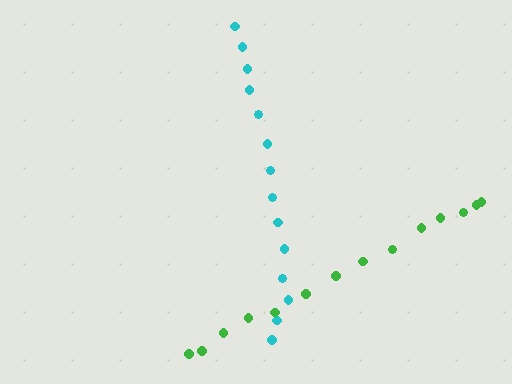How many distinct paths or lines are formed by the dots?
There are 2 distinct paths.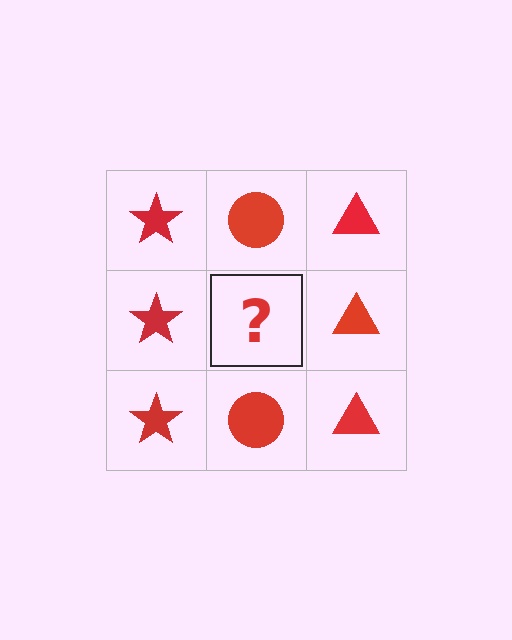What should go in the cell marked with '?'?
The missing cell should contain a red circle.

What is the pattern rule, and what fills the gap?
The rule is that each column has a consistent shape. The gap should be filled with a red circle.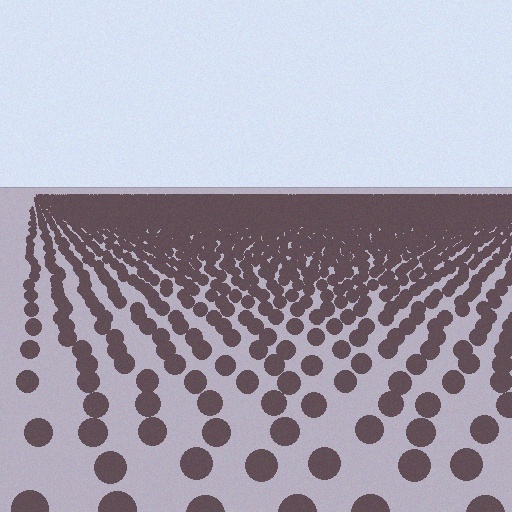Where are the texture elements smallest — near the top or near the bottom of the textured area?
Near the top.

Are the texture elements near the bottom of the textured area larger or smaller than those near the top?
Larger. Near the bottom, elements are closer to the viewer and appear at a bigger on-screen size.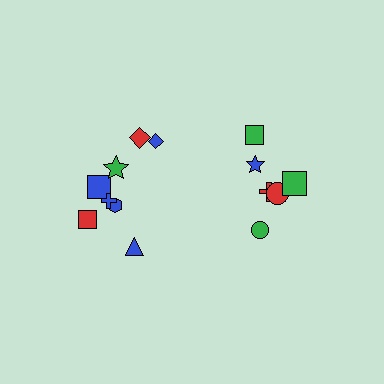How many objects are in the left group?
There are 8 objects.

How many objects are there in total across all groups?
There are 14 objects.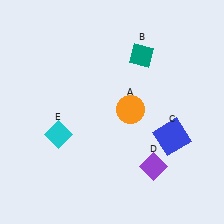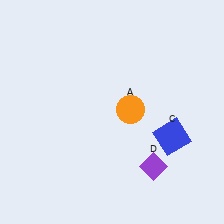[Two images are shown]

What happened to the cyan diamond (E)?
The cyan diamond (E) was removed in Image 2. It was in the bottom-left area of Image 1.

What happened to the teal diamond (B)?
The teal diamond (B) was removed in Image 2. It was in the top-right area of Image 1.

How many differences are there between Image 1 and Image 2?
There are 2 differences between the two images.